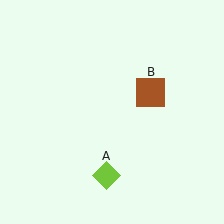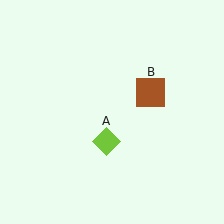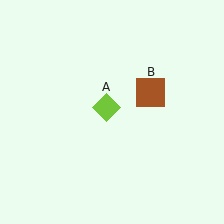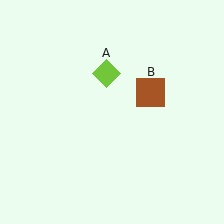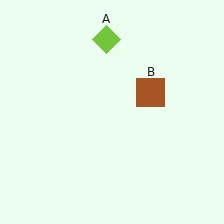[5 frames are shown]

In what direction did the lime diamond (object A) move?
The lime diamond (object A) moved up.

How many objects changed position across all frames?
1 object changed position: lime diamond (object A).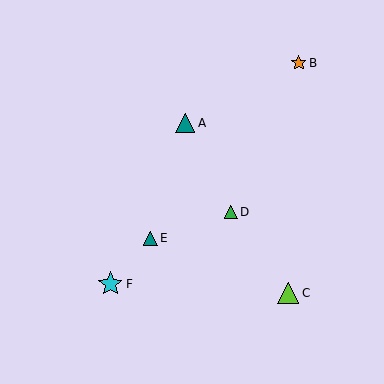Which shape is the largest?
The cyan star (labeled F) is the largest.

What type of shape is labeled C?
Shape C is a lime triangle.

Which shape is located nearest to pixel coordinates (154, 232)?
The teal triangle (labeled E) at (150, 238) is nearest to that location.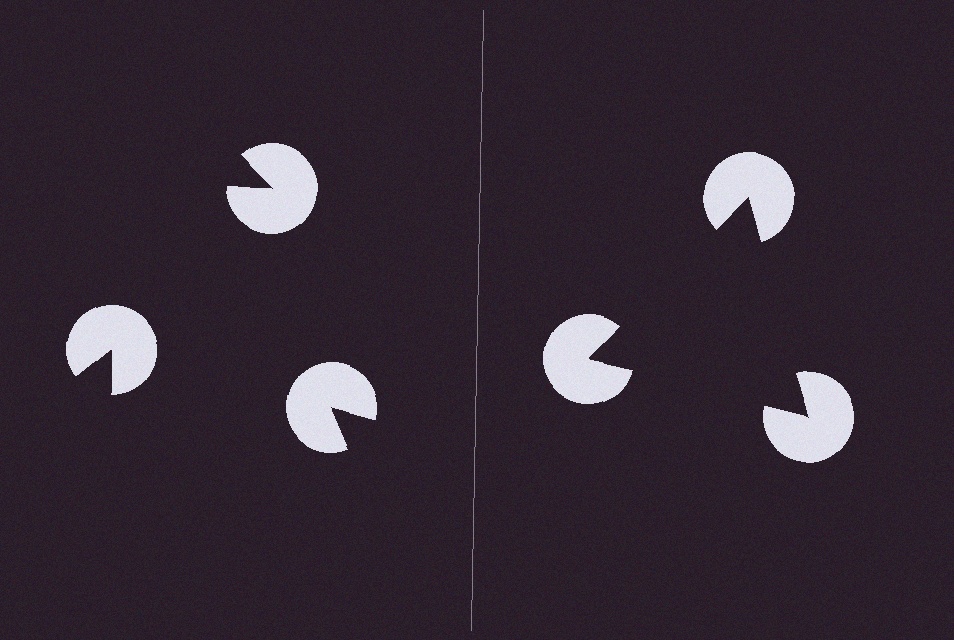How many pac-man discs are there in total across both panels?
6 — 3 on each side.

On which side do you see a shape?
An illusory triangle appears on the right side. On the left side the wedge cuts are rotated, so no coherent shape forms.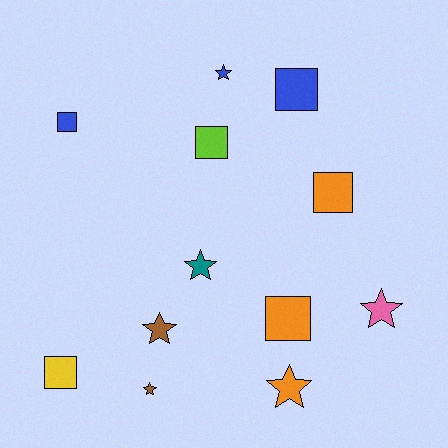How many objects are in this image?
There are 12 objects.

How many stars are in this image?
There are 6 stars.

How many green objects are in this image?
There are no green objects.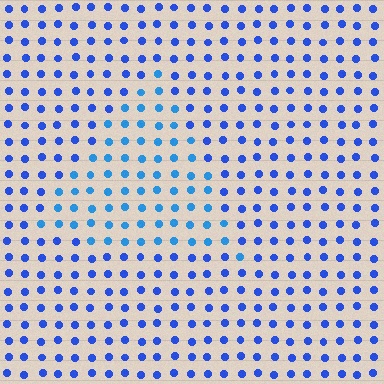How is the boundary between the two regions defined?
The boundary is defined purely by a slight shift in hue (about 23 degrees). Spacing, size, and orientation are identical on both sides.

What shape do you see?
I see a triangle.